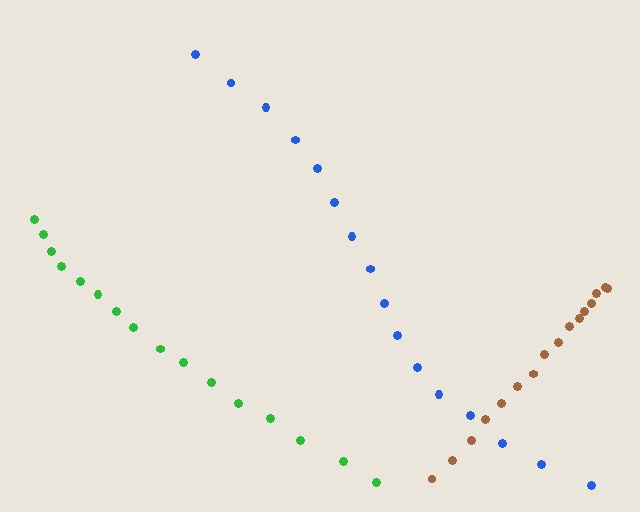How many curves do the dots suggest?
There are 3 distinct paths.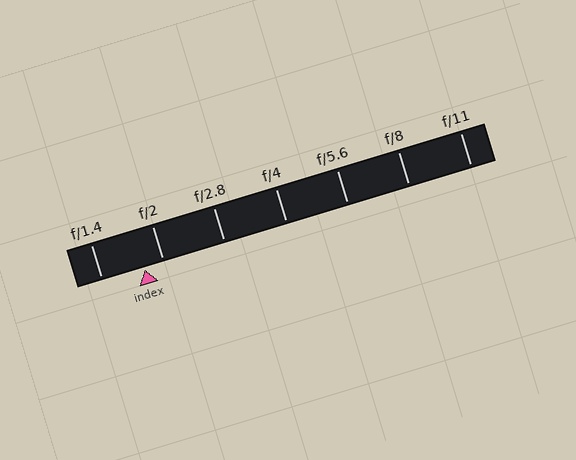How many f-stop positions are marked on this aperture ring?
There are 7 f-stop positions marked.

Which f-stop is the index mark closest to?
The index mark is closest to f/2.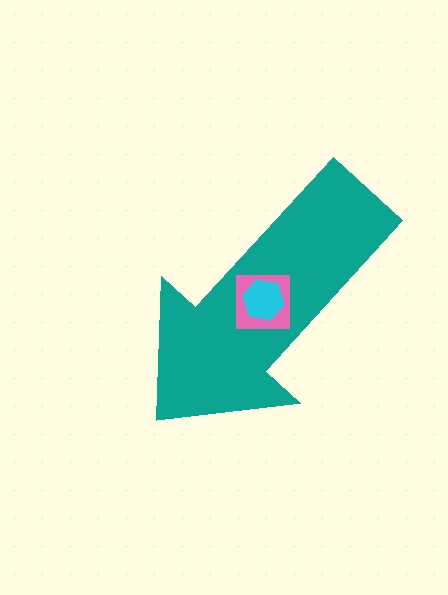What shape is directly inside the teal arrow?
The pink square.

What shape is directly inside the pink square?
The cyan hexagon.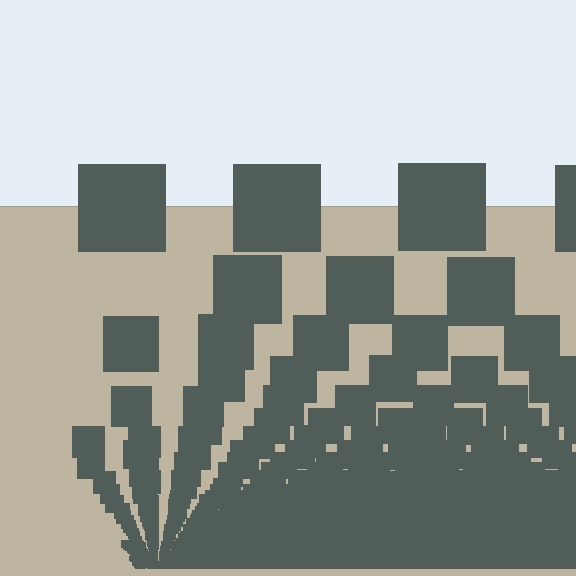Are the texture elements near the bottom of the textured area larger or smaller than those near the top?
Smaller. The gradient is inverted — elements near the bottom are smaller and denser.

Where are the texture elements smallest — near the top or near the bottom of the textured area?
Near the bottom.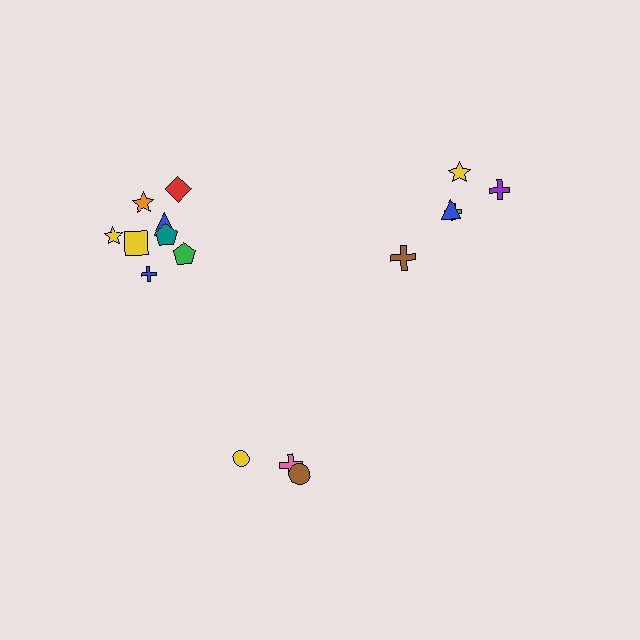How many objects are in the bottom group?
There are 3 objects.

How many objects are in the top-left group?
There are 8 objects.